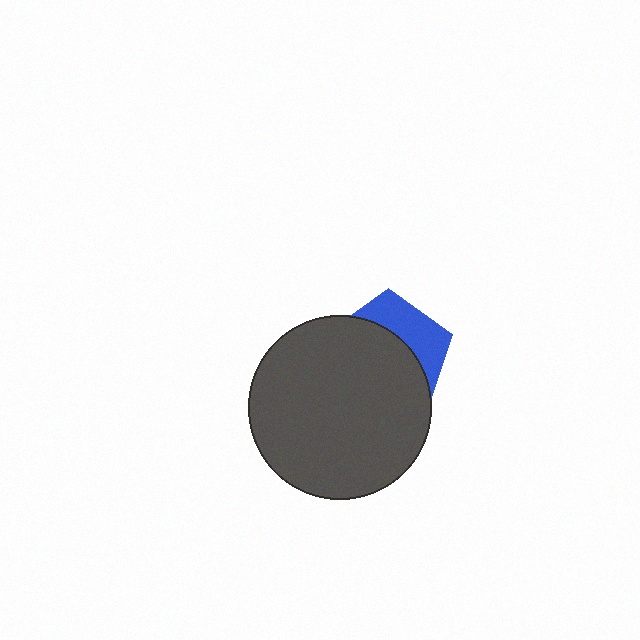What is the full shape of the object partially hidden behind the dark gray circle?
The partially hidden object is a blue pentagon.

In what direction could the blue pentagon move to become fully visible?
The blue pentagon could move toward the upper-right. That would shift it out from behind the dark gray circle entirely.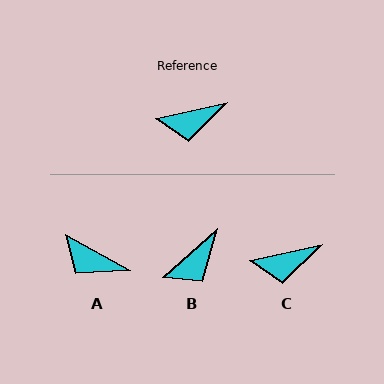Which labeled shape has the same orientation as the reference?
C.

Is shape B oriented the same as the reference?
No, it is off by about 30 degrees.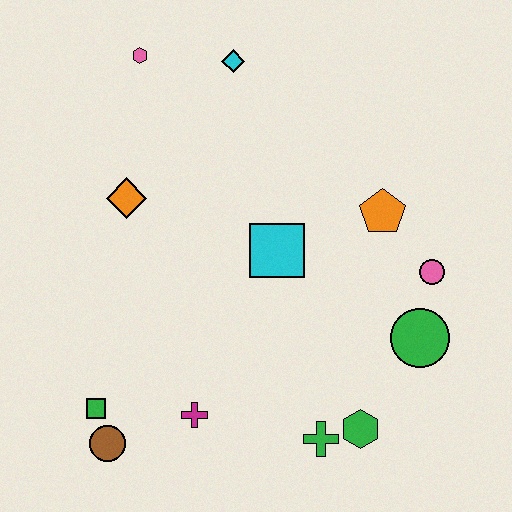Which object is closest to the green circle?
The pink circle is closest to the green circle.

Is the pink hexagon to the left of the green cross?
Yes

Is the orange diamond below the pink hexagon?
Yes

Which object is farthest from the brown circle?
The cyan diamond is farthest from the brown circle.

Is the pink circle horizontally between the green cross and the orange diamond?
No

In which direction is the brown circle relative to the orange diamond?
The brown circle is below the orange diamond.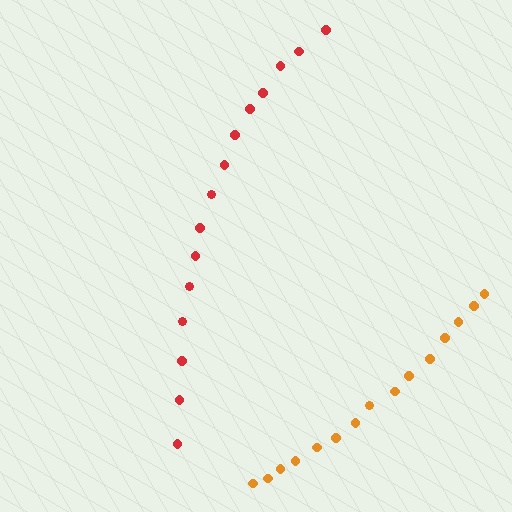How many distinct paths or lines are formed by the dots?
There are 2 distinct paths.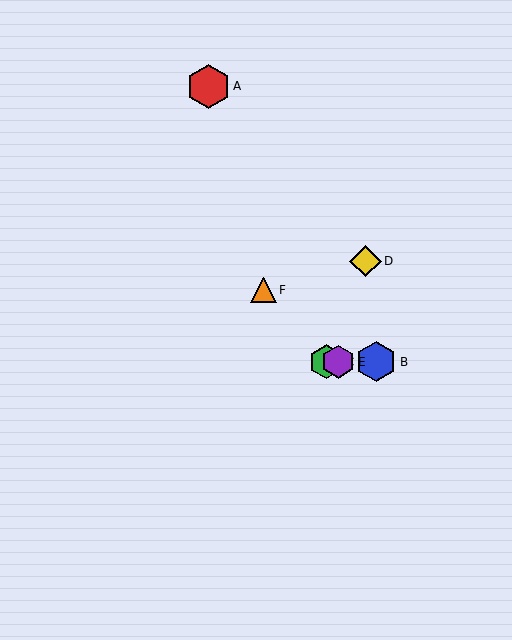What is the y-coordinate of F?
Object F is at y≈290.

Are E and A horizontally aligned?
No, E is at y≈362 and A is at y≈86.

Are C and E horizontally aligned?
Yes, both are at y≈362.